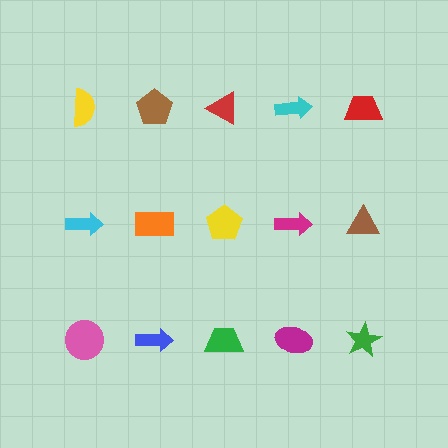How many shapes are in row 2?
5 shapes.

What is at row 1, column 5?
A red trapezoid.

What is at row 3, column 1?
A pink circle.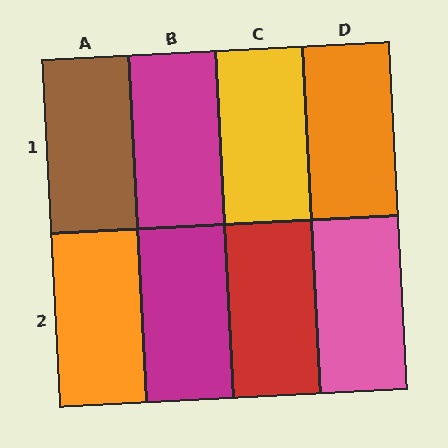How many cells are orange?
2 cells are orange.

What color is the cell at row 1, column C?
Yellow.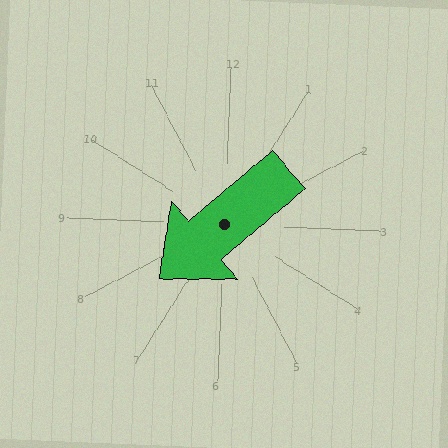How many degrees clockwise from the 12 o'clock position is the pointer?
Approximately 228 degrees.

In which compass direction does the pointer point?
Southwest.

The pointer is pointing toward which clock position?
Roughly 8 o'clock.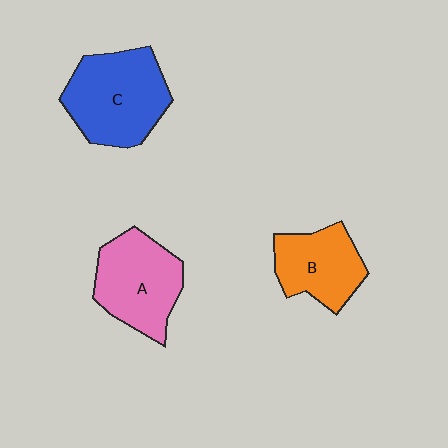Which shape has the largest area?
Shape C (blue).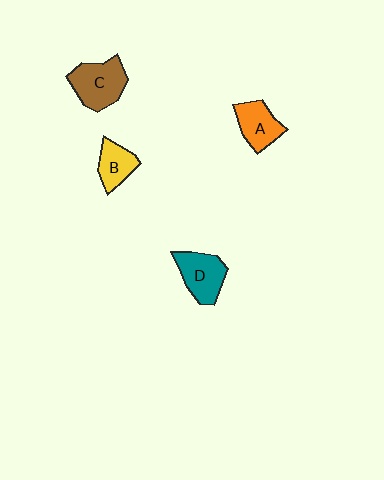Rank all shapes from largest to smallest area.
From largest to smallest: C (brown), D (teal), A (orange), B (yellow).